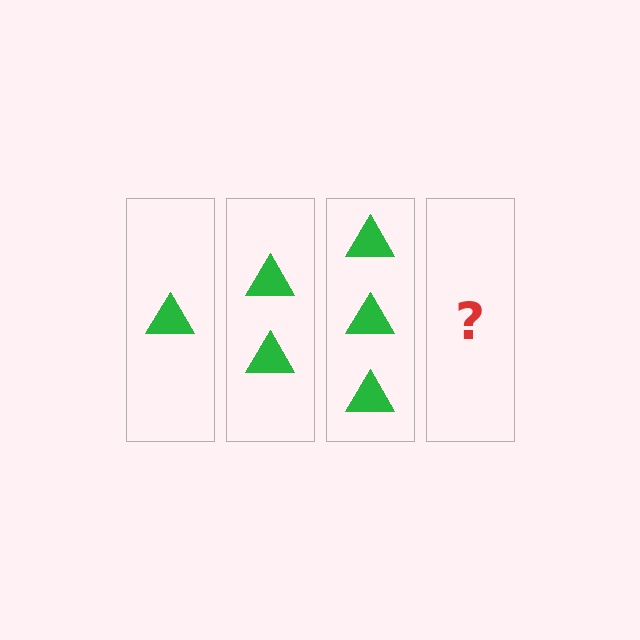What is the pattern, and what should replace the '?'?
The pattern is that each step adds one more triangle. The '?' should be 4 triangles.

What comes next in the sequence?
The next element should be 4 triangles.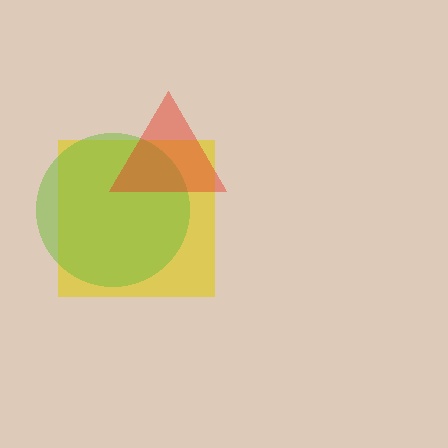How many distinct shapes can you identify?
There are 3 distinct shapes: a yellow square, a lime circle, a red triangle.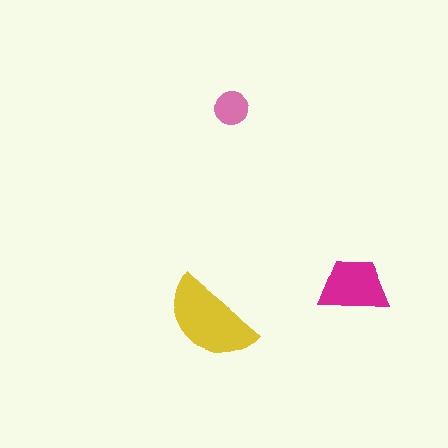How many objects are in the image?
There are 3 objects in the image.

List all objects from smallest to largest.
The pink circle, the magenta trapezoid, the yellow semicircle.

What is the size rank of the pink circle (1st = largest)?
3rd.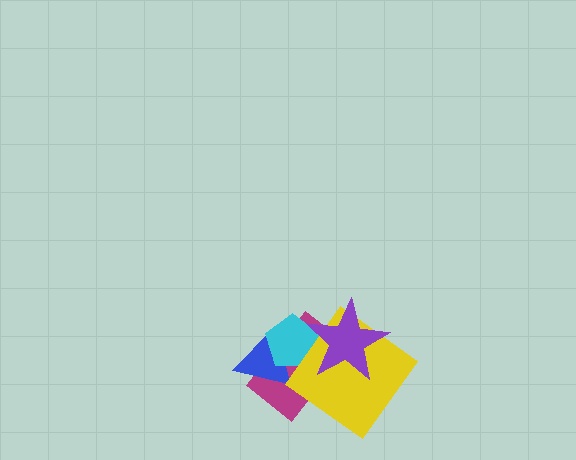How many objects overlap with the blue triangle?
2 objects overlap with the blue triangle.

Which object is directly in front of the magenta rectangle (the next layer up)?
The blue triangle is directly in front of the magenta rectangle.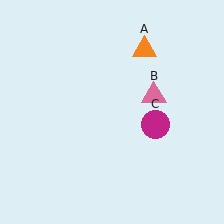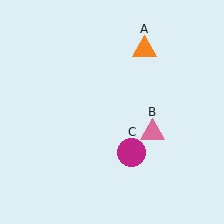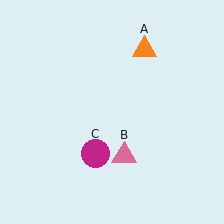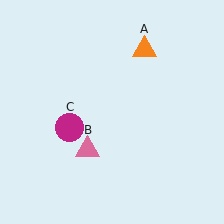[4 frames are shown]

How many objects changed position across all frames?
2 objects changed position: pink triangle (object B), magenta circle (object C).